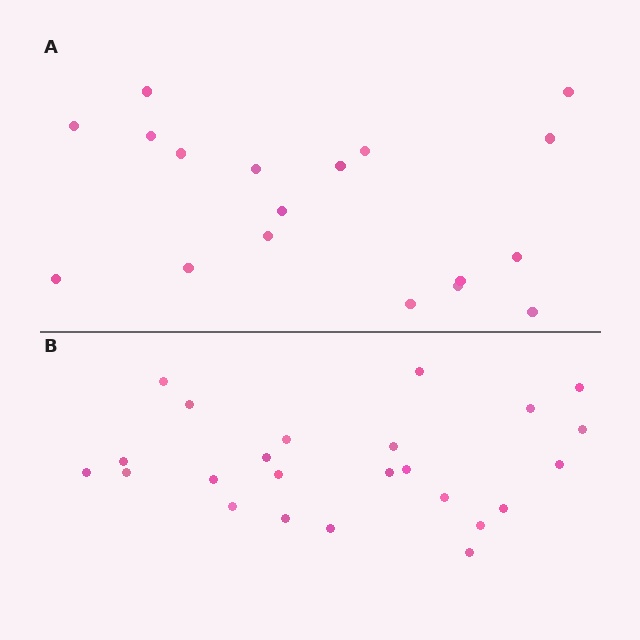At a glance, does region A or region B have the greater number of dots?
Region B (the bottom region) has more dots.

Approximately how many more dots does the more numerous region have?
Region B has about 6 more dots than region A.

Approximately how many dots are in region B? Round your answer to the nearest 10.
About 20 dots. (The exact count is 24, which rounds to 20.)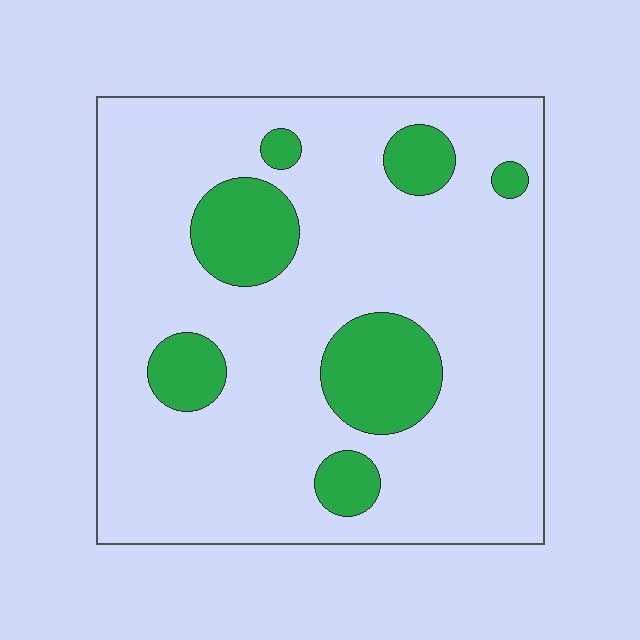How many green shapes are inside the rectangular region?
7.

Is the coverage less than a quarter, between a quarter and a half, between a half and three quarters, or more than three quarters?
Less than a quarter.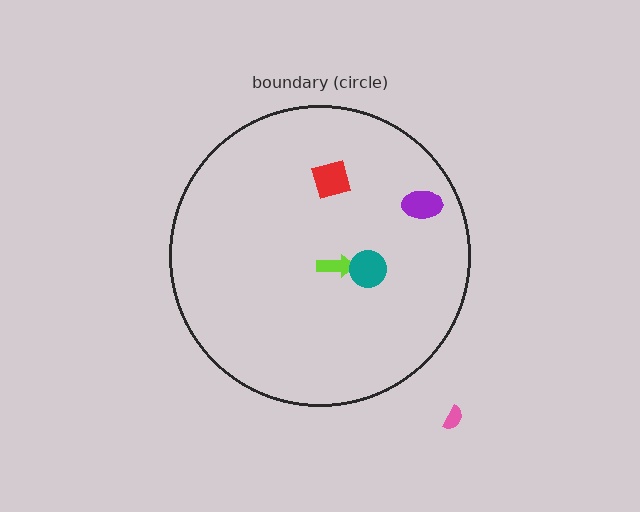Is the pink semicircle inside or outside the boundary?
Outside.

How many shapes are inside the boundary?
4 inside, 1 outside.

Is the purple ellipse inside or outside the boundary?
Inside.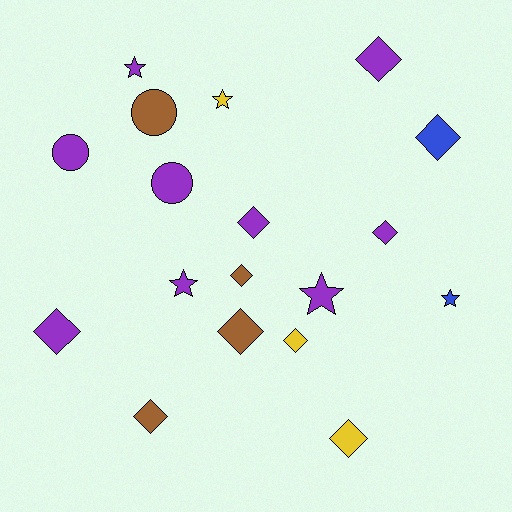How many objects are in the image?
There are 18 objects.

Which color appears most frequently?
Purple, with 9 objects.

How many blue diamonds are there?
There is 1 blue diamond.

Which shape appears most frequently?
Diamond, with 10 objects.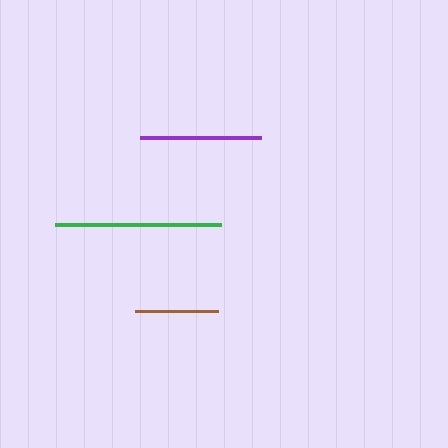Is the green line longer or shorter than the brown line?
The green line is longer than the brown line.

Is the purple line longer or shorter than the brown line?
The purple line is longer than the brown line.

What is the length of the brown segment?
The brown segment is approximately 82 pixels long.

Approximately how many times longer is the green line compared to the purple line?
The green line is approximately 1.4 times the length of the purple line.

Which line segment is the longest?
The green line is the longest at approximately 166 pixels.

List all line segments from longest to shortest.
From longest to shortest: green, purple, brown.